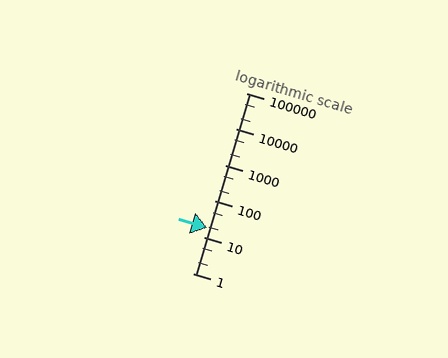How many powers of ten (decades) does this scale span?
The scale spans 5 decades, from 1 to 100000.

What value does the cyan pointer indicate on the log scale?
The pointer indicates approximately 18.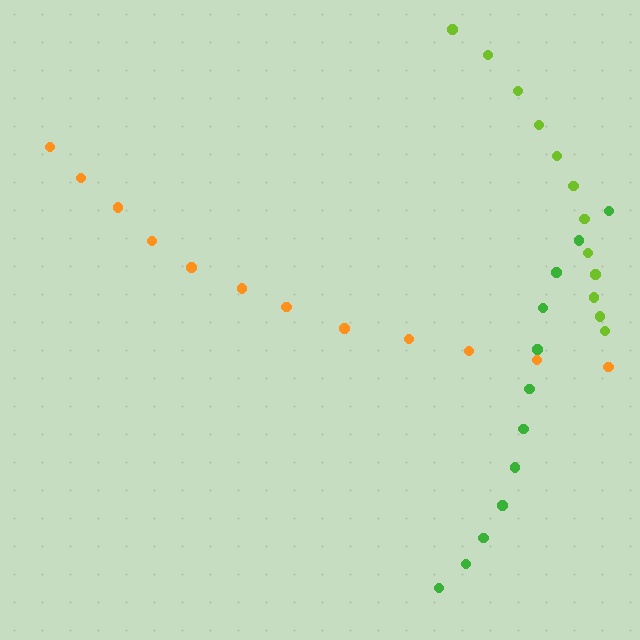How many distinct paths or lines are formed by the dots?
There are 3 distinct paths.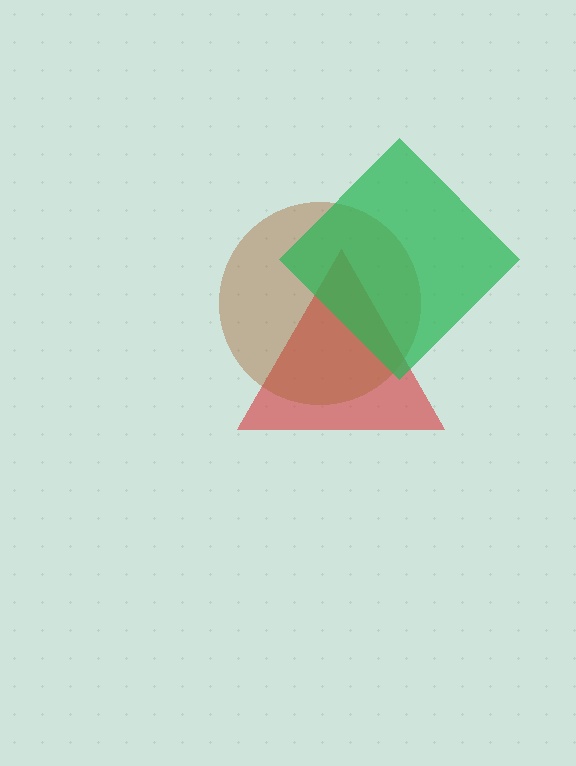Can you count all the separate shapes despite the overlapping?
Yes, there are 3 separate shapes.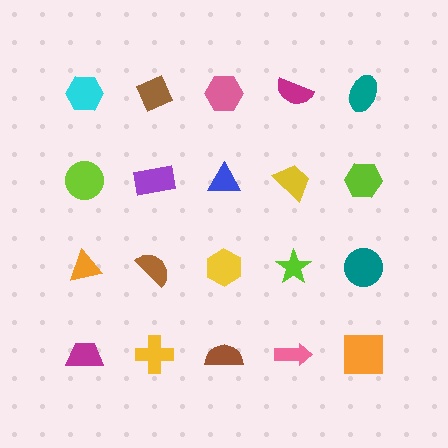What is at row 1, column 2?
A brown diamond.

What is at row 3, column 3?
A yellow hexagon.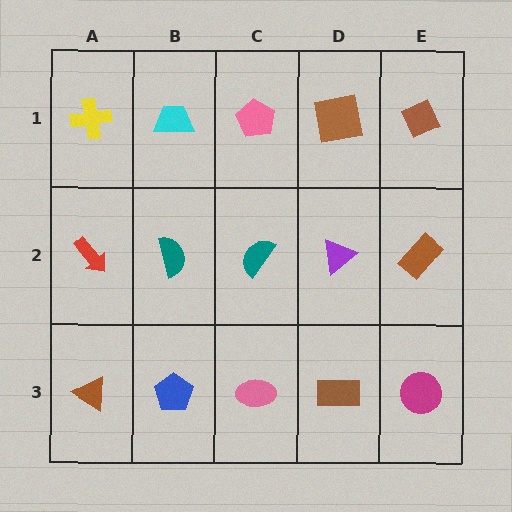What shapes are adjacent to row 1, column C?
A teal semicircle (row 2, column C), a cyan trapezoid (row 1, column B), a brown square (row 1, column D).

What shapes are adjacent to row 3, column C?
A teal semicircle (row 2, column C), a blue pentagon (row 3, column B), a brown rectangle (row 3, column D).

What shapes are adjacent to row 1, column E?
A brown rectangle (row 2, column E), a brown square (row 1, column D).